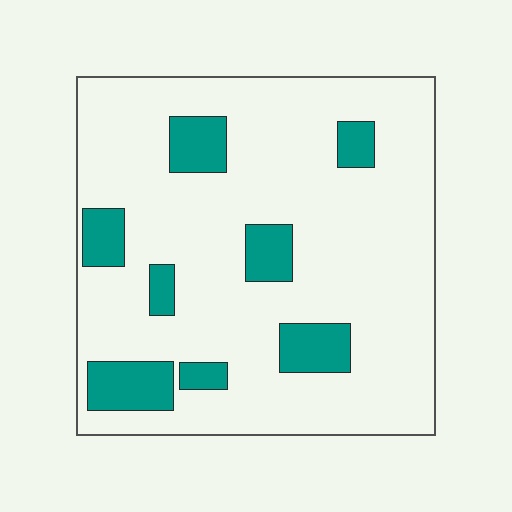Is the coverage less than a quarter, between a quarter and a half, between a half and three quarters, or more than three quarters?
Less than a quarter.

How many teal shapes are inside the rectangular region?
8.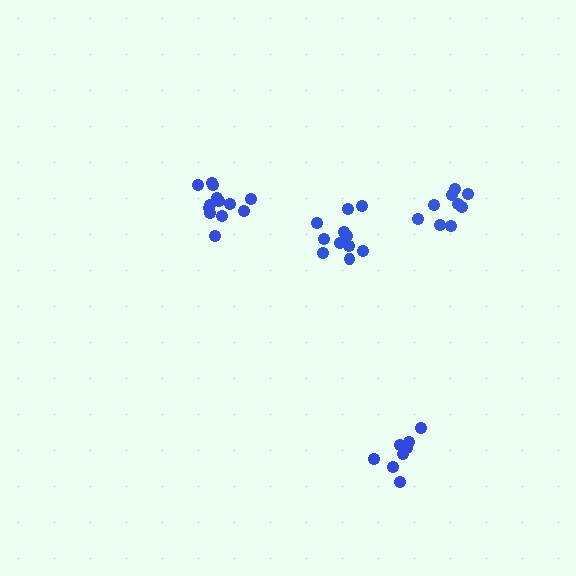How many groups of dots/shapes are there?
There are 4 groups.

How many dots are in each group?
Group 1: 9 dots, Group 2: 11 dots, Group 3: 13 dots, Group 4: 8 dots (41 total).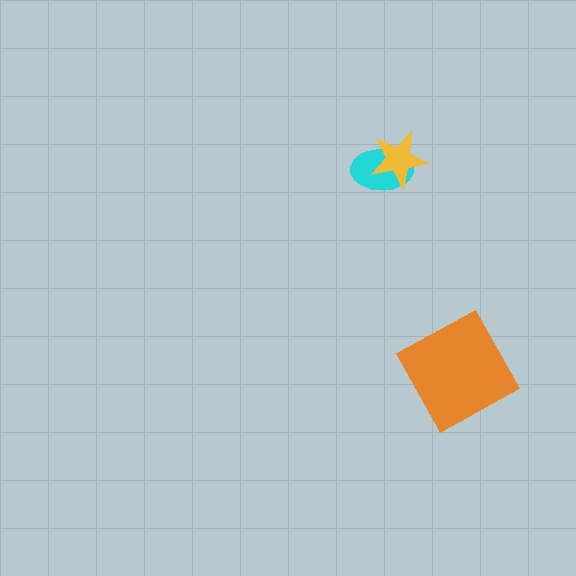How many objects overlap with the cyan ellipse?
1 object overlaps with the cyan ellipse.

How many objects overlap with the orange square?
0 objects overlap with the orange square.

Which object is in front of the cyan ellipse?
The yellow star is in front of the cyan ellipse.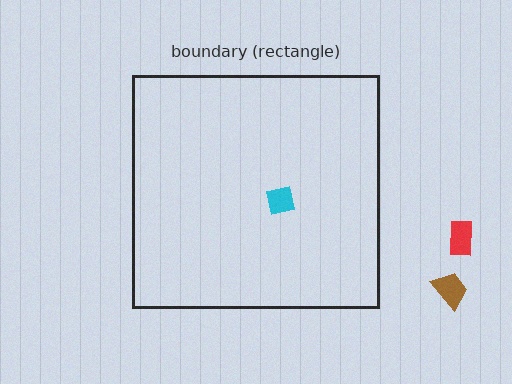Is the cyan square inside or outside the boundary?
Inside.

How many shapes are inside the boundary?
1 inside, 2 outside.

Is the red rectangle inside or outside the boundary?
Outside.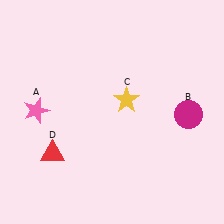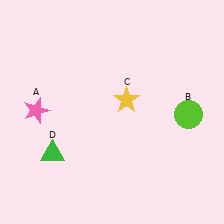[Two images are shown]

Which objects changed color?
B changed from magenta to lime. D changed from red to green.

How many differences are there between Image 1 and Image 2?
There are 2 differences between the two images.